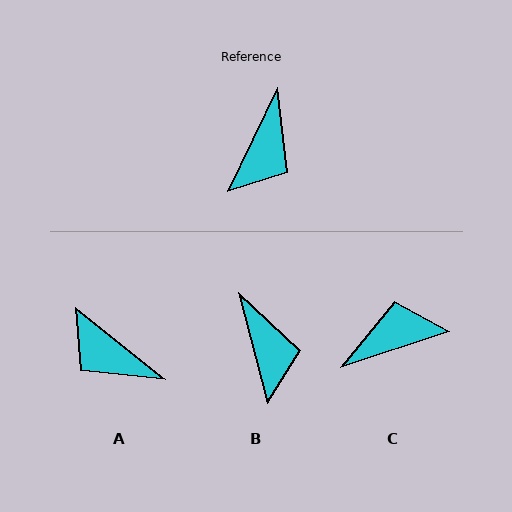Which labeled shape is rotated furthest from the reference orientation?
C, about 134 degrees away.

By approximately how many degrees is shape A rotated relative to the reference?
Approximately 103 degrees clockwise.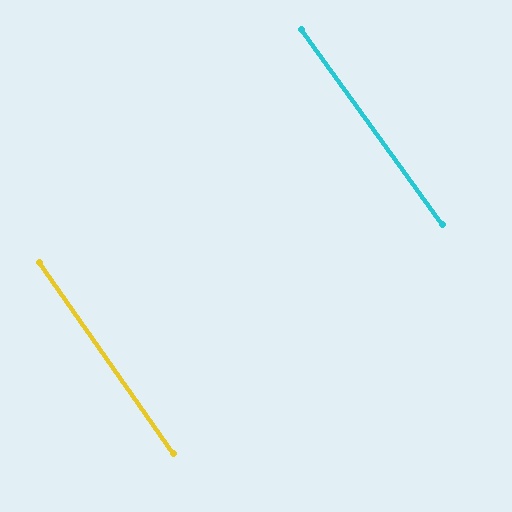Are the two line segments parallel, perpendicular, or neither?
Parallel — their directions differ by only 0.8°.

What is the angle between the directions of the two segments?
Approximately 1 degree.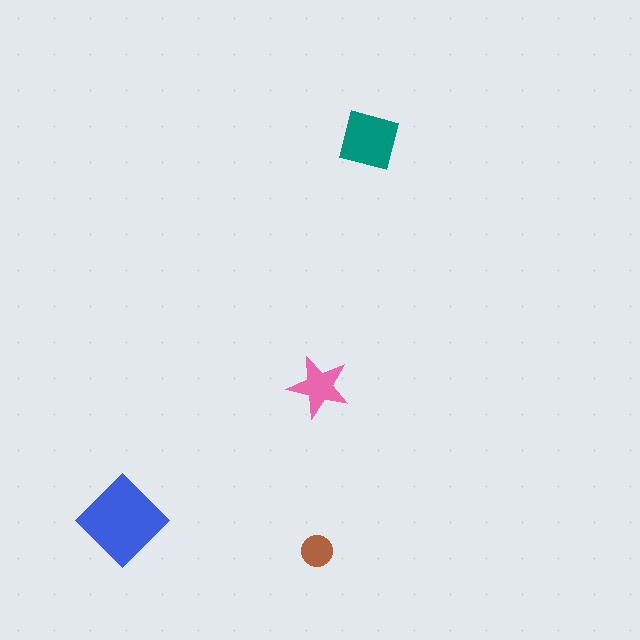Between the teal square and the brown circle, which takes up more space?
The teal square.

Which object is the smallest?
The brown circle.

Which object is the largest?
The blue diamond.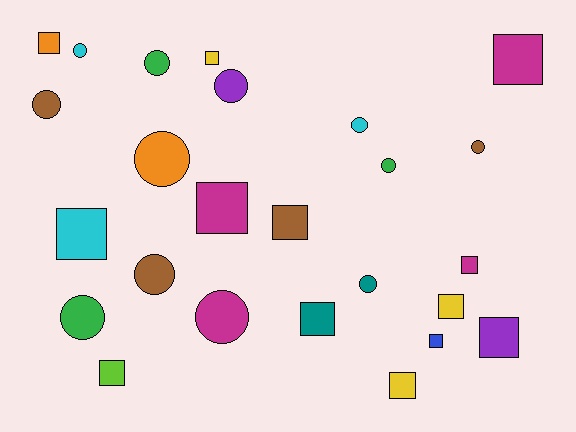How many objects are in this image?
There are 25 objects.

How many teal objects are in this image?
There are 2 teal objects.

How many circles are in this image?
There are 12 circles.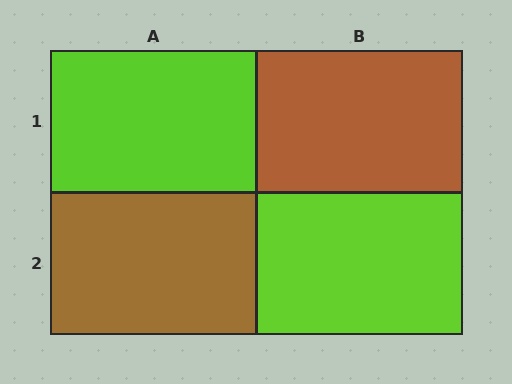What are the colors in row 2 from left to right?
Brown, lime.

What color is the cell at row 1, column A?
Lime.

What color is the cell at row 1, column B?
Brown.